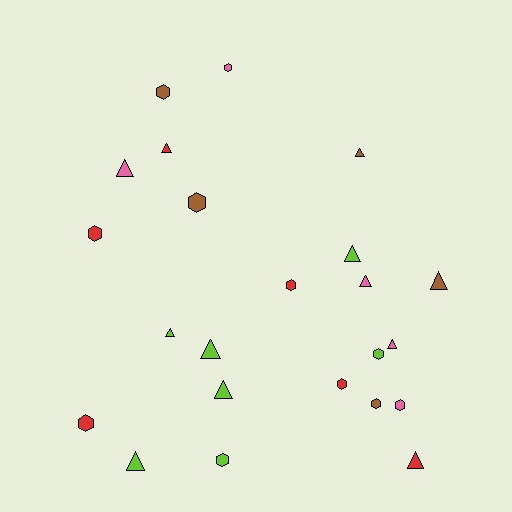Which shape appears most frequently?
Triangle, with 12 objects.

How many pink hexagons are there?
There are 2 pink hexagons.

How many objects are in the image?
There are 23 objects.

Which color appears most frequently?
Lime, with 7 objects.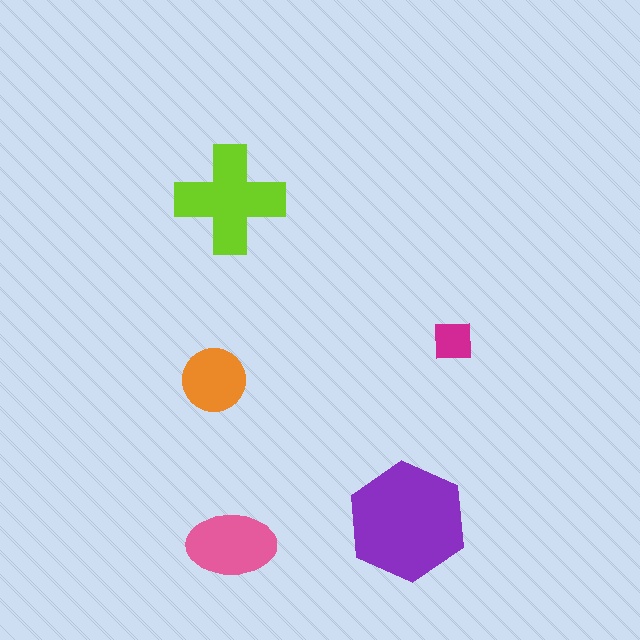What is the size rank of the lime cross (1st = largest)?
2nd.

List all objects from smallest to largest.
The magenta square, the orange circle, the pink ellipse, the lime cross, the purple hexagon.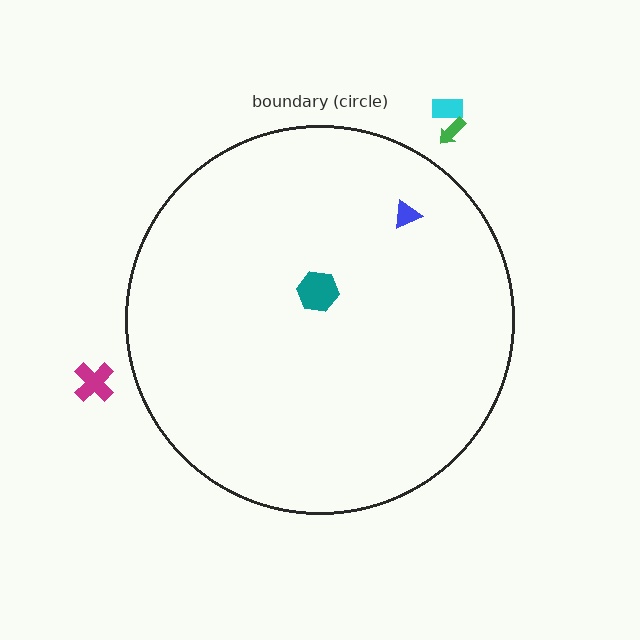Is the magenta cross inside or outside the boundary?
Outside.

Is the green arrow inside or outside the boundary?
Outside.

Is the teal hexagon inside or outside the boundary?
Inside.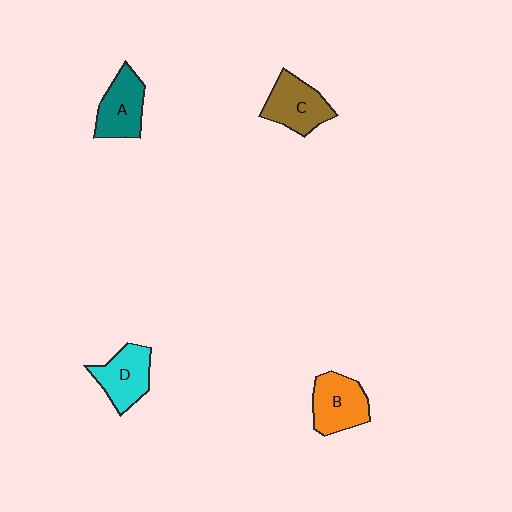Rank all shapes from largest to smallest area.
From largest to smallest: B (orange), C (brown), D (cyan), A (teal).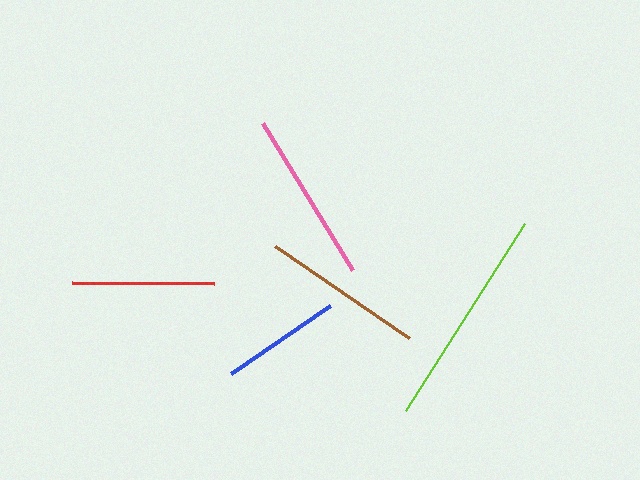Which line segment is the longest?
The lime line is the longest at approximately 221 pixels.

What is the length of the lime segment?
The lime segment is approximately 221 pixels long.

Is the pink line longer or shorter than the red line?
The pink line is longer than the red line.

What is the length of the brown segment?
The brown segment is approximately 162 pixels long.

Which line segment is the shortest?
The blue line is the shortest at approximately 120 pixels.